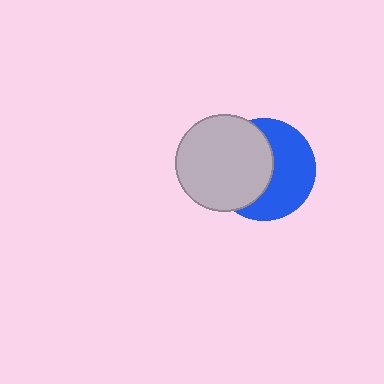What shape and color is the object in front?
The object in front is a light gray circle.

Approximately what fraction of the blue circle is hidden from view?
Roughly 49% of the blue circle is hidden behind the light gray circle.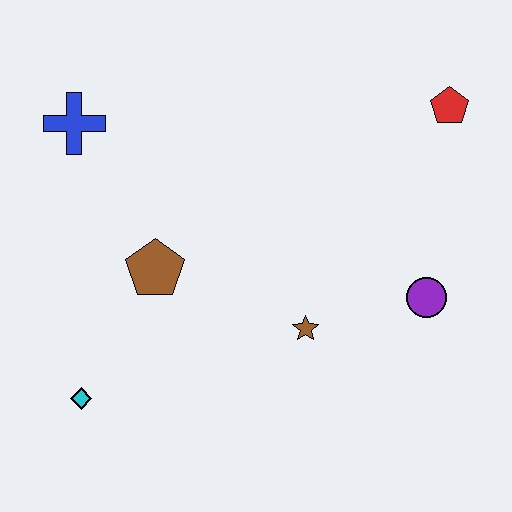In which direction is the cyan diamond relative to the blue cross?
The cyan diamond is below the blue cross.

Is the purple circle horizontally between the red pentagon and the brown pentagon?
Yes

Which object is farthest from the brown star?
The blue cross is farthest from the brown star.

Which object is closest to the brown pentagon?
The cyan diamond is closest to the brown pentagon.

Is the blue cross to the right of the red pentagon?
No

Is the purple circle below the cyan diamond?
No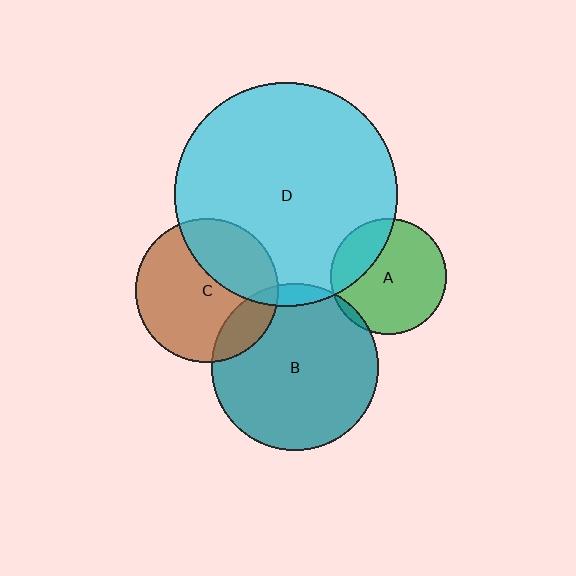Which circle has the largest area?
Circle D (cyan).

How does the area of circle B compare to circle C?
Approximately 1.4 times.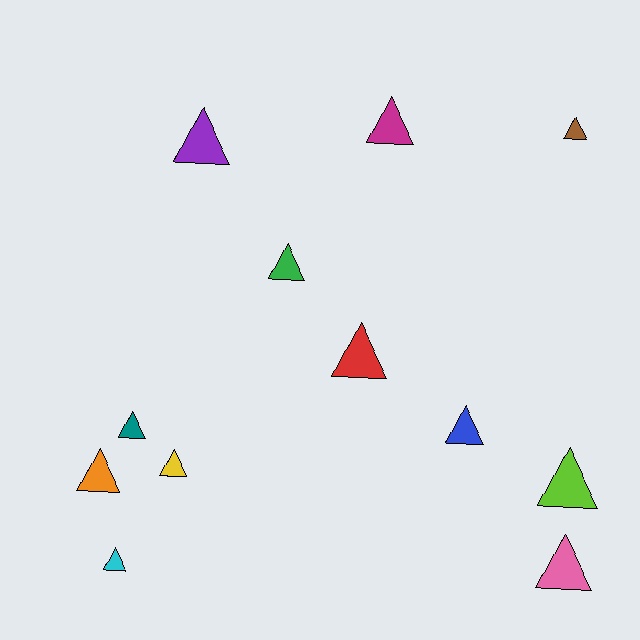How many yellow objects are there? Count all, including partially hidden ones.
There is 1 yellow object.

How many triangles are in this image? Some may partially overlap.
There are 12 triangles.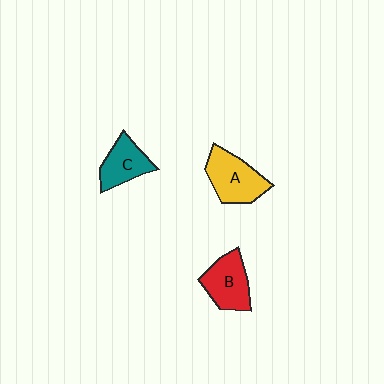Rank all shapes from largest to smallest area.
From largest to smallest: A (yellow), B (red), C (teal).